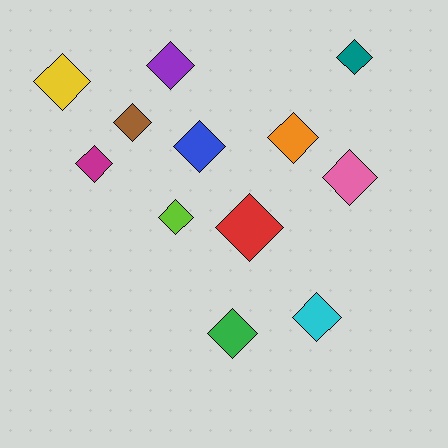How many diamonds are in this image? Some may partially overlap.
There are 12 diamonds.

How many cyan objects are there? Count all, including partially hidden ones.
There is 1 cyan object.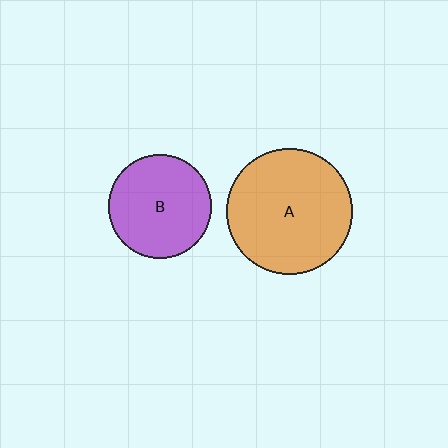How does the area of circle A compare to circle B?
Approximately 1.5 times.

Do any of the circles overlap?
No, none of the circles overlap.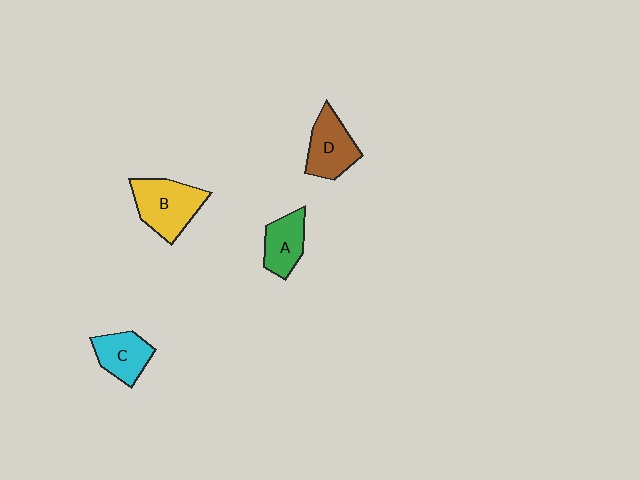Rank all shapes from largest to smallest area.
From largest to smallest: B (yellow), D (brown), C (cyan), A (green).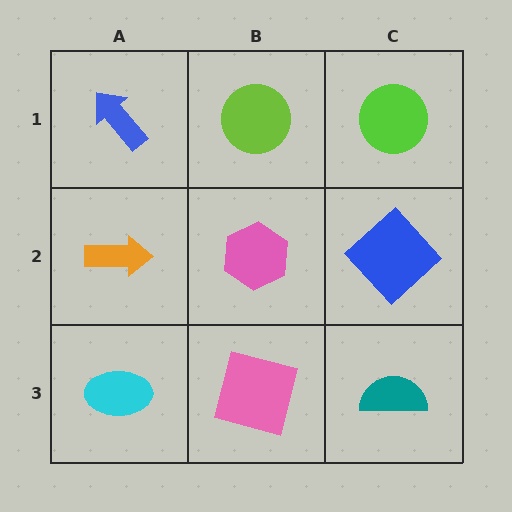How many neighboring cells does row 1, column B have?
3.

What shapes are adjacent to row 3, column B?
A pink hexagon (row 2, column B), a cyan ellipse (row 3, column A), a teal semicircle (row 3, column C).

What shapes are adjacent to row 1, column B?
A pink hexagon (row 2, column B), a blue arrow (row 1, column A), a lime circle (row 1, column C).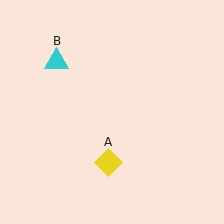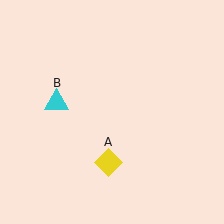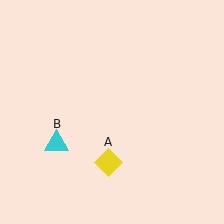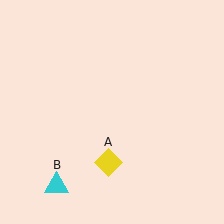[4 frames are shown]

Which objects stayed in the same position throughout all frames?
Yellow diamond (object A) remained stationary.